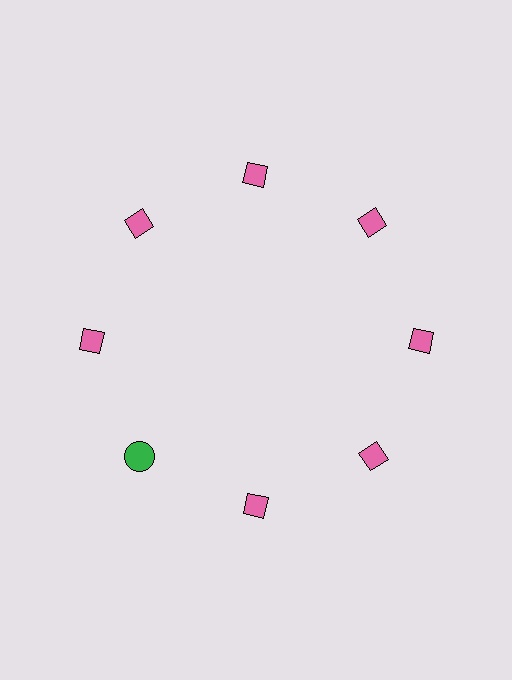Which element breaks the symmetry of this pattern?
The green circle at roughly the 8 o'clock position breaks the symmetry. All other shapes are pink diamonds.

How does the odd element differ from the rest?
It differs in both color (green instead of pink) and shape (circle instead of diamond).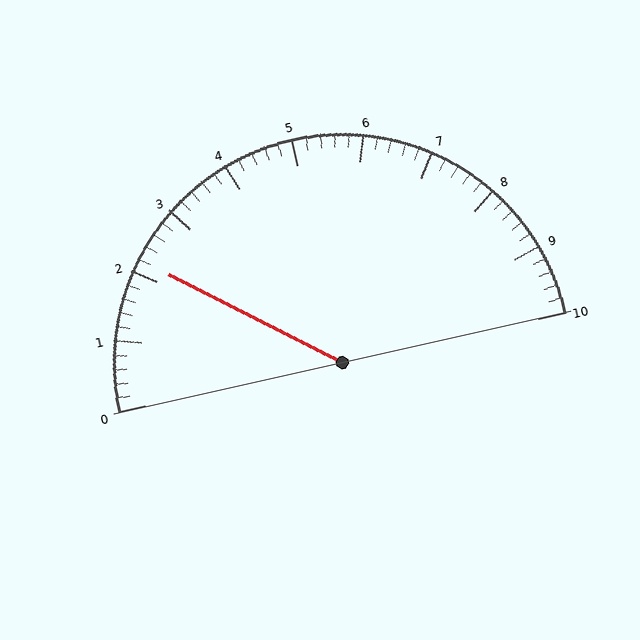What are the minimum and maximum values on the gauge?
The gauge ranges from 0 to 10.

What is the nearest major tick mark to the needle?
The nearest major tick mark is 2.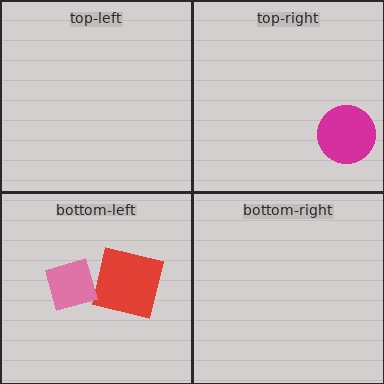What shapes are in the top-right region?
The magenta circle.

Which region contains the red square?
The bottom-left region.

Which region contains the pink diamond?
The bottom-left region.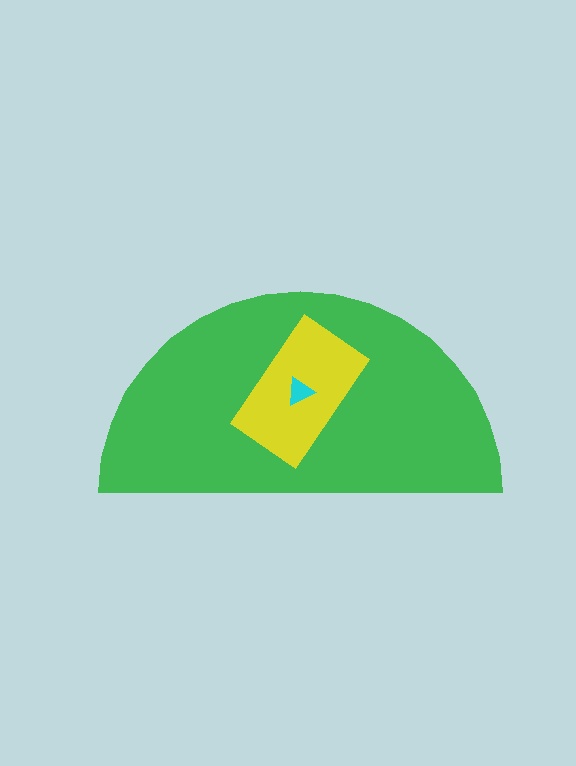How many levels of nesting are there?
3.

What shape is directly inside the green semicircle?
The yellow rectangle.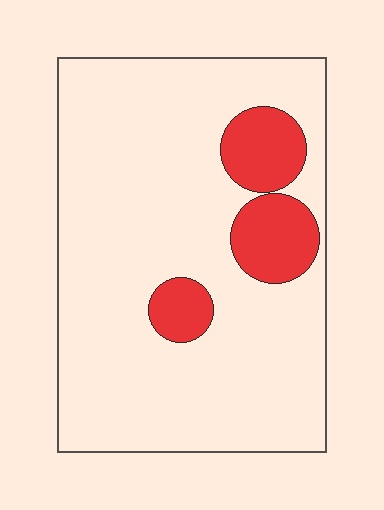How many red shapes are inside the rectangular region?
3.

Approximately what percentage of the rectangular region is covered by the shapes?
Approximately 15%.